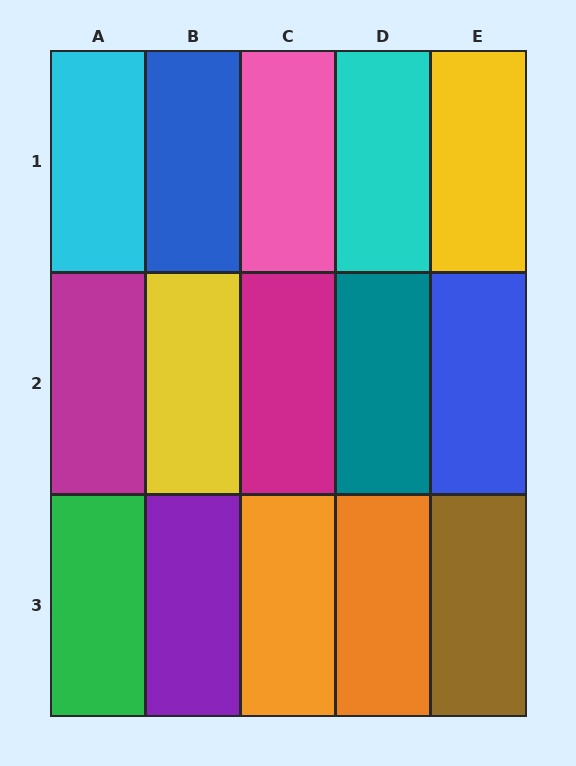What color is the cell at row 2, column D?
Teal.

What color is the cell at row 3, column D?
Orange.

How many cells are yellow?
2 cells are yellow.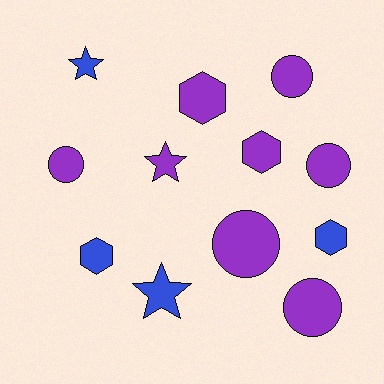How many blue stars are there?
There are 2 blue stars.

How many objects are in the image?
There are 12 objects.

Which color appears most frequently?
Purple, with 8 objects.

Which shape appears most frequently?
Circle, with 5 objects.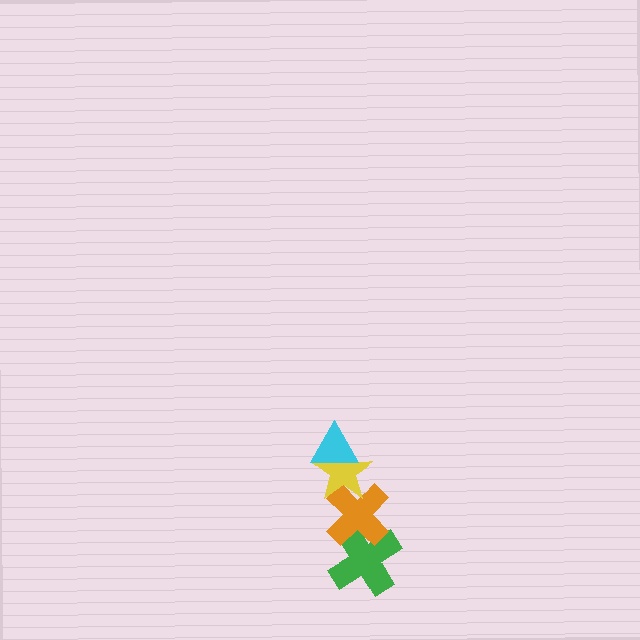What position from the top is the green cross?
The green cross is 4th from the top.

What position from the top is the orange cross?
The orange cross is 3rd from the top.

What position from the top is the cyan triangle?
The cyan triangle is 1st from the top.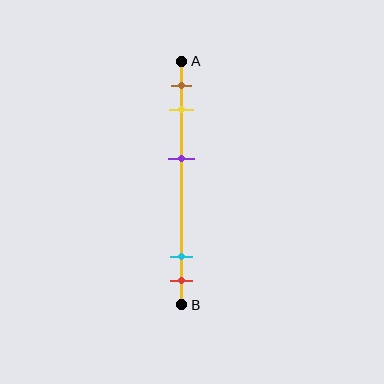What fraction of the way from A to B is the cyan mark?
The cyan mark is approximately 80% (0.8) of the way from A to B.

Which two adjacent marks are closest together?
The cyan and red marks are the closest adjacent pair.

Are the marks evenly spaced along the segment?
No, the marks are not evenly spaced.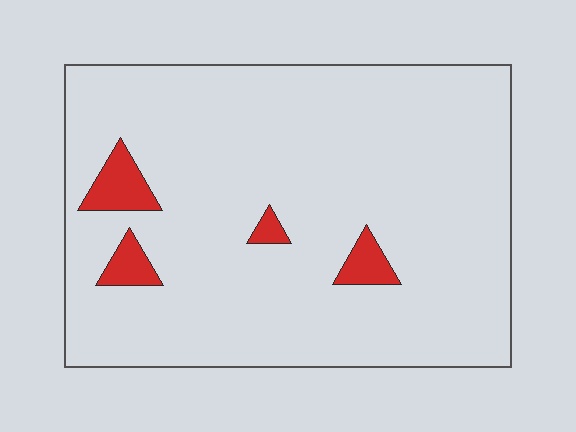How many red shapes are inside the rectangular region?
4.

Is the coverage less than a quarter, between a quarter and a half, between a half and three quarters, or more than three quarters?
Less than a quarter.